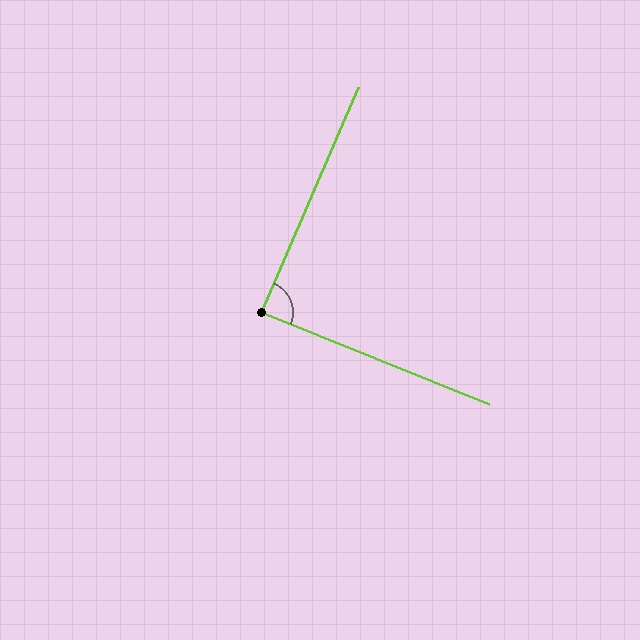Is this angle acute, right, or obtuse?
It is approximately a right angle.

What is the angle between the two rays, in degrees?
Approximately 89 degrees.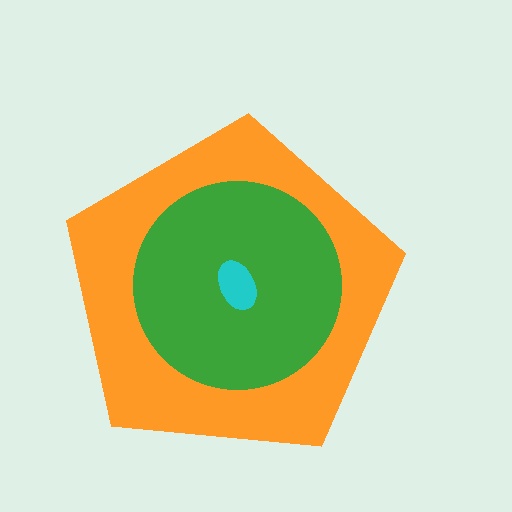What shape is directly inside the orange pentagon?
The green circle.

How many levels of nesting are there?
3.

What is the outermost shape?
The orange pentagon.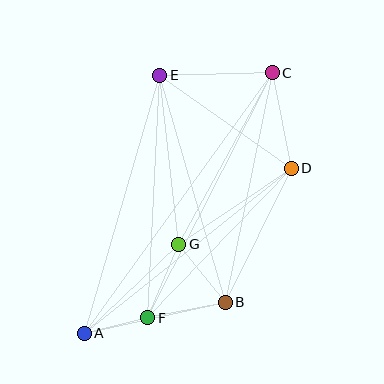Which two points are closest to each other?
Points A and F are closest to each other.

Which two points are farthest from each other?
Points A and C are farthest from each other.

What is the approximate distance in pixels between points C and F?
The distance between C and F is approximately 275 pixels.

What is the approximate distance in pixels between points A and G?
The distance between A and G is approximately 129 pixels.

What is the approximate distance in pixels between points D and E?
The distance between D and E is approximately 161 pixels.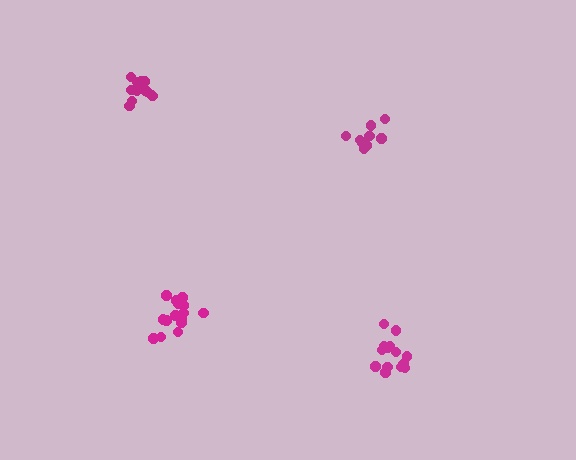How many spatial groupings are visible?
There are 4 spatial groupings.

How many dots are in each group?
Group 1: 15 dots, Group 2: 10 dots, Group 3: 14 dots, Group 4: 12 dots (51 total).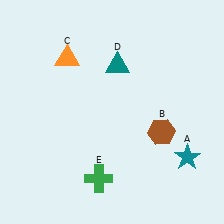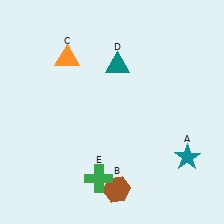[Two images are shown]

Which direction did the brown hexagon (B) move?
The brown hexagon (B) moved down.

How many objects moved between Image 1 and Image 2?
1 object moved between the two images.